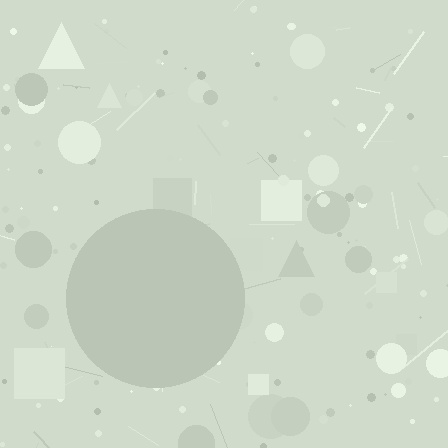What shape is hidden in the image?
A circle is hidden in the image.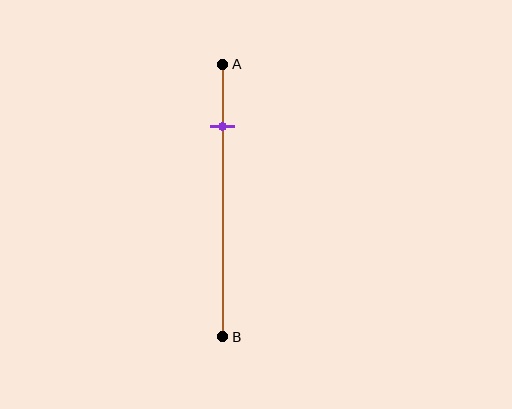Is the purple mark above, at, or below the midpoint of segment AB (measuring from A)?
The purple mark is above the midpoint of segment AB.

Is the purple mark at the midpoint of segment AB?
No, the mark is at about 25% from A, not at the 50% midpoint.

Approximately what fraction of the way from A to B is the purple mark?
The purple mark is approximately 25% of the way from A to B.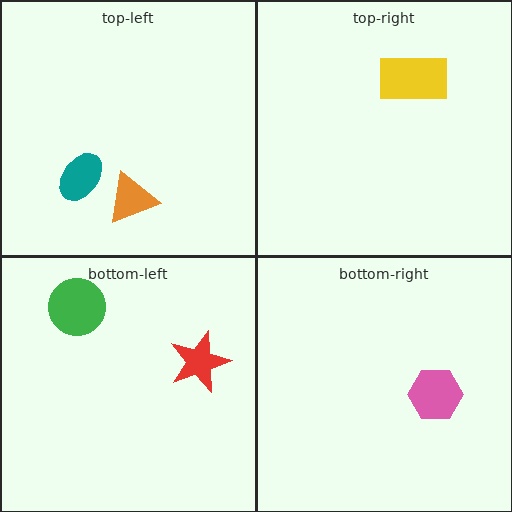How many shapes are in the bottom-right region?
1.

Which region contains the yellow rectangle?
The top-right region.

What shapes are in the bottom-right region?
The pink hexagon.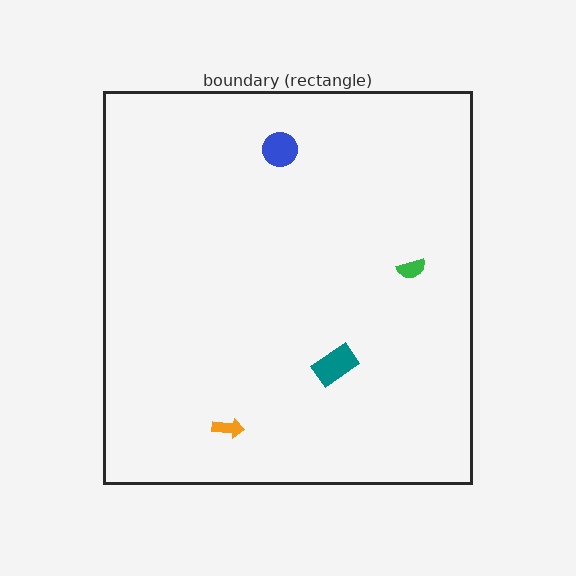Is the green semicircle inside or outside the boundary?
Inside.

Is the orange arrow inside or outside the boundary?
Inside.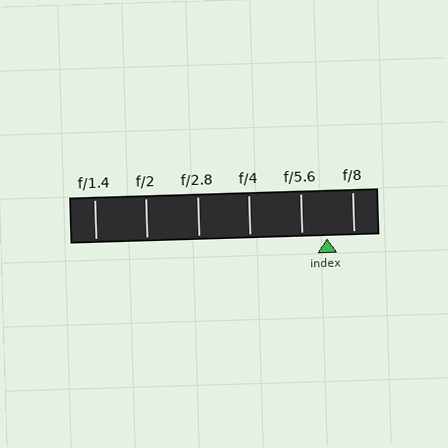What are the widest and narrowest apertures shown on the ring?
The widest aperture shown is f/1.4 and the narrowest is f/8.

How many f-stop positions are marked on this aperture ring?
There are 6 f-stop positions marked.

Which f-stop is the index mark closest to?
The index mark is closest to f/5.6.